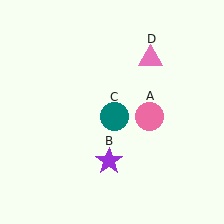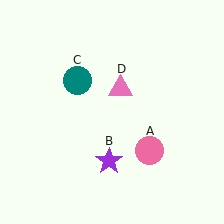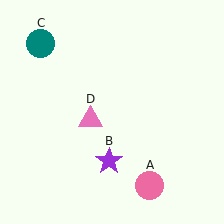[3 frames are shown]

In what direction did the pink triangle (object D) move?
The pink triangle (object D) moved down and to the left.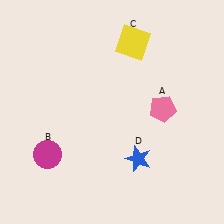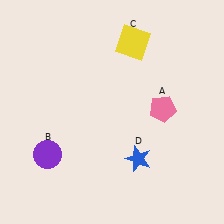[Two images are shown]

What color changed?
The circle (B) changed from magenta in Image 1 to purple in Image 2.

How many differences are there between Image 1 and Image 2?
There is 1 difference between the two images.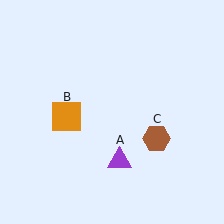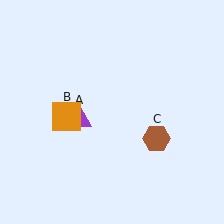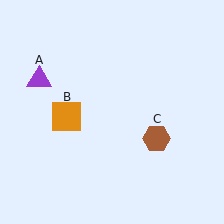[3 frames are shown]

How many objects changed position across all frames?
1 object changed position: purple triangle (object A).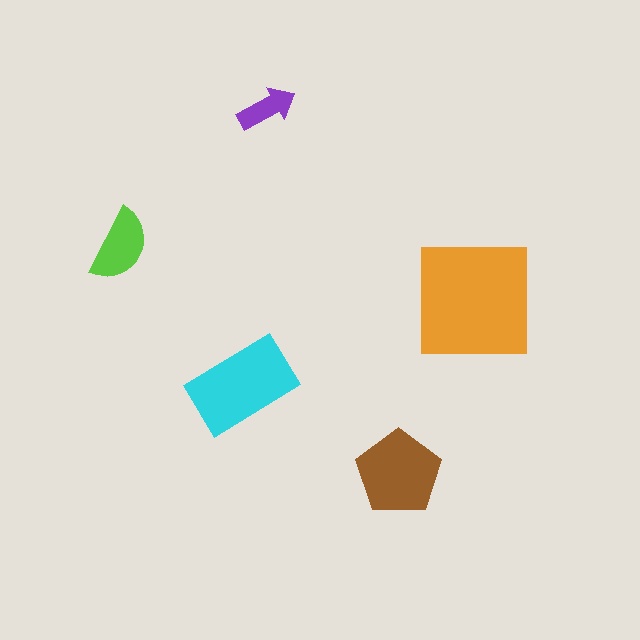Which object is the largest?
The orange square.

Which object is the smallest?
The purple arrow.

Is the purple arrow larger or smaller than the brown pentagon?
Smaller.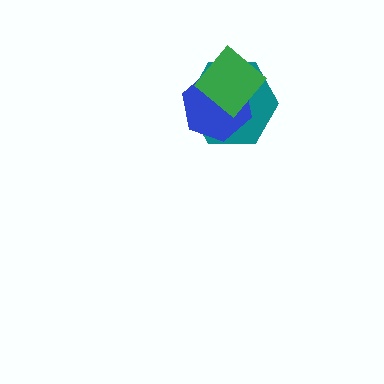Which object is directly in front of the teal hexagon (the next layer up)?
The blue hexagon is directly in front of the teal hexagon.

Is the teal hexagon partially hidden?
Yes, it is partially covered by another shape.